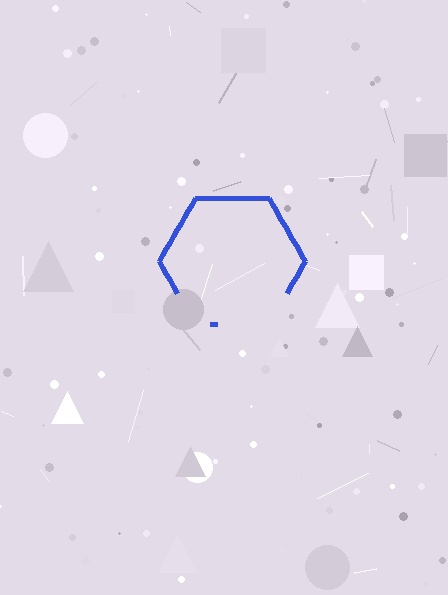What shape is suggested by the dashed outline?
The dashed outline suggests a hexagon.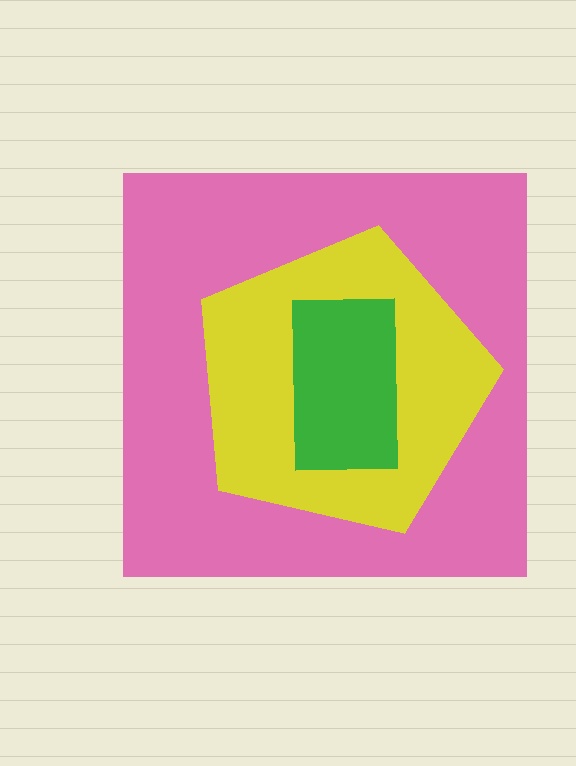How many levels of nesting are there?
3.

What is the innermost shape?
The green rectangle.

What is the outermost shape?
The pink square.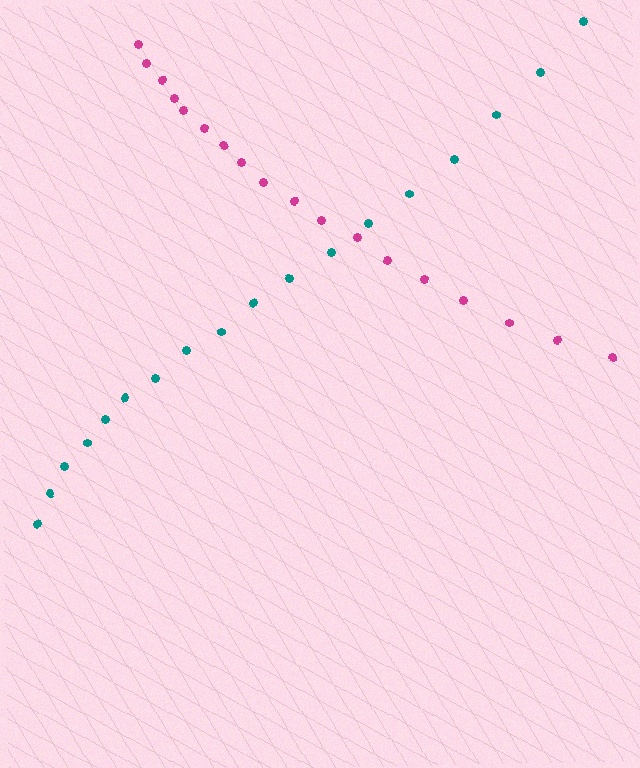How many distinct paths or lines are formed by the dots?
There are 2 distinct paths.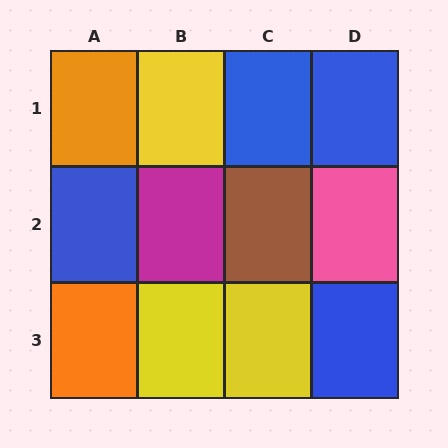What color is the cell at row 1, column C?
Blue.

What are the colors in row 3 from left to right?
Orange, yellow, yellow, blue.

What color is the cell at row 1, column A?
Orange.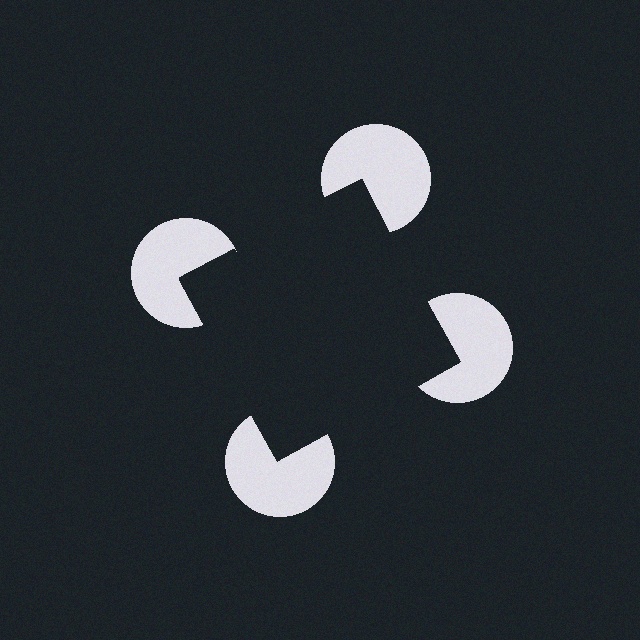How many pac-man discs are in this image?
There are 4 — one at each vertex of the illusory square.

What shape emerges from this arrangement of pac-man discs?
An illusory square — its edges are inferred from the aligned wedge cuts in the pac-man discs, not physically drawn.